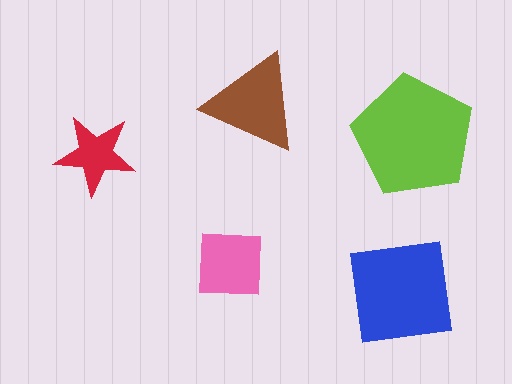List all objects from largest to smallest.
The lime pentagon, the blue square, the brown triangle, the pink square, the red star.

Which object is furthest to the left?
The red star is leftmost.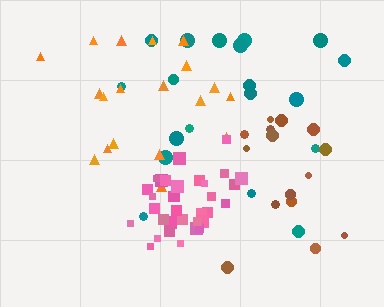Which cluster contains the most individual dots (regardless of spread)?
Pink (34).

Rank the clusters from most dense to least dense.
pink, orange, brown, teal.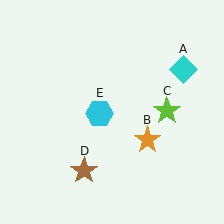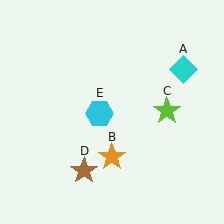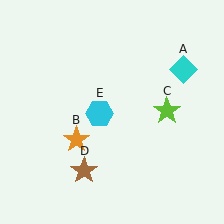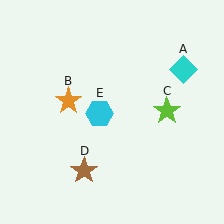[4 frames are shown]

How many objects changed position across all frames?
1 object changed position: orange star (object B).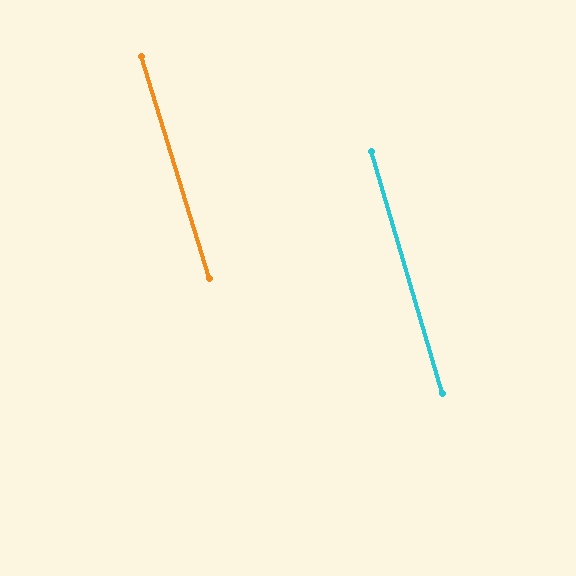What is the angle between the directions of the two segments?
Approximately 1 degree.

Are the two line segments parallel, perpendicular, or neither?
Parallel — their directions differ by only 0.7°.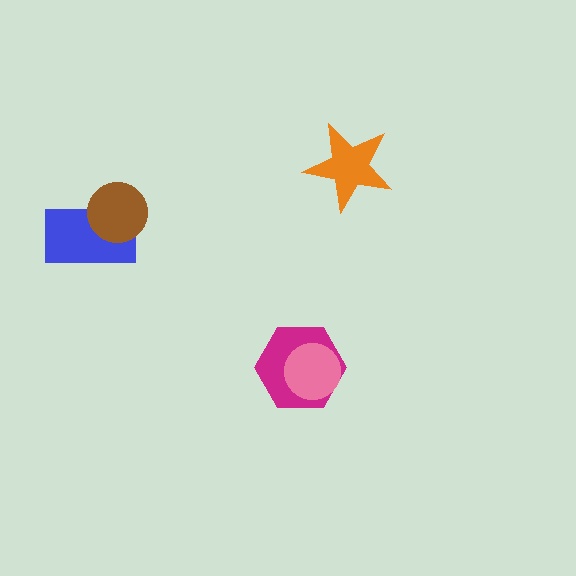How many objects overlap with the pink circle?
1 object overlaps with the pink circle.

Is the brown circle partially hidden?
No, no other shape covers it.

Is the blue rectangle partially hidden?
Yes, it is partially covered by another shape.